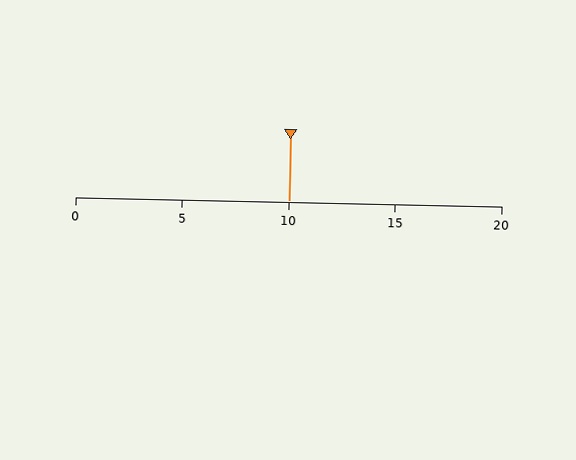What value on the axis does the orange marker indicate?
The marker indicates approximately 10.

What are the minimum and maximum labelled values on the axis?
The axis runs from 0 to 20.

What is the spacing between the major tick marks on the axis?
The major ticks are spaced 5 apart.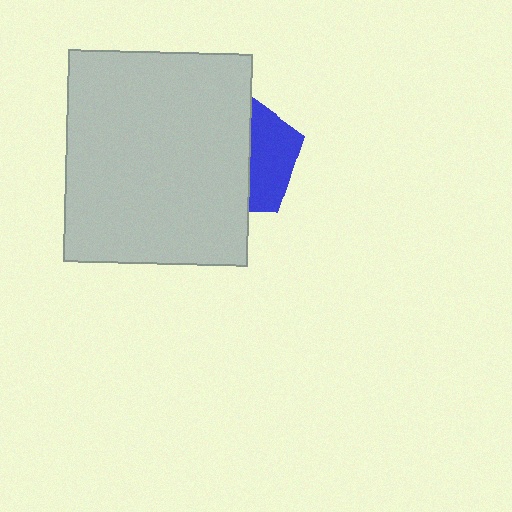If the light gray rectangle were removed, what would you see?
You would see the complete blue pentagon.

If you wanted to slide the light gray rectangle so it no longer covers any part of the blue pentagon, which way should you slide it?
Slide it left — that is the most direct way to separate the two shapes.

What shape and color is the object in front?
The object in front is a light gray rectangle.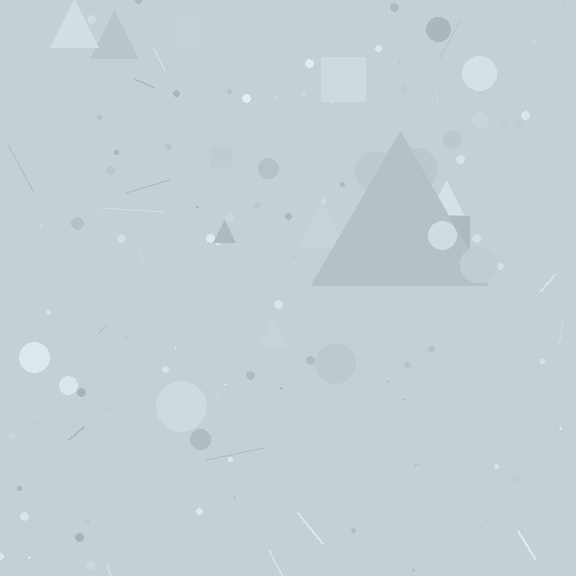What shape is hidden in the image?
A triangle is hidden in the image.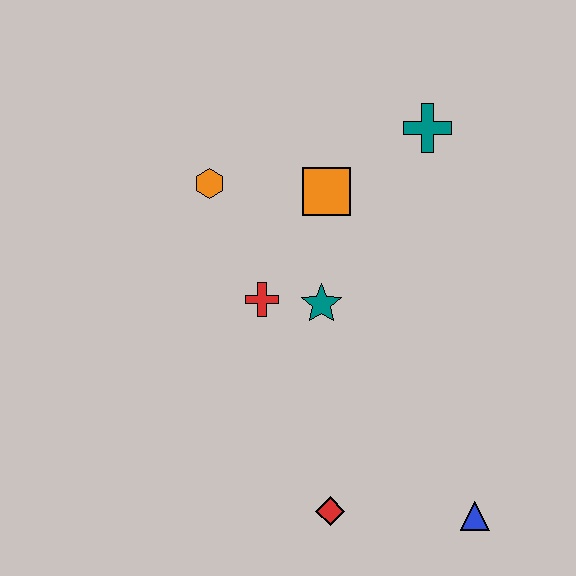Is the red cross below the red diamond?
No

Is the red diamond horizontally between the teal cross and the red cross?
Yes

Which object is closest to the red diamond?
The blue triangle is closest to the red diamond.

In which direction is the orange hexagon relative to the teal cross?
The orange hexagon is to the left of the teal cross.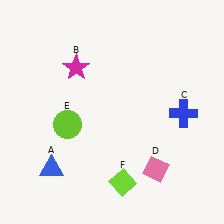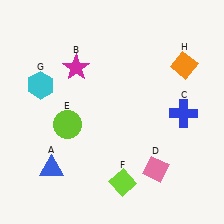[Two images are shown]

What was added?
A cyan hexagon (G), an orange diamond (H) were added in Image 2.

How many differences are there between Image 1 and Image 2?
There are 2 differences between the two images.